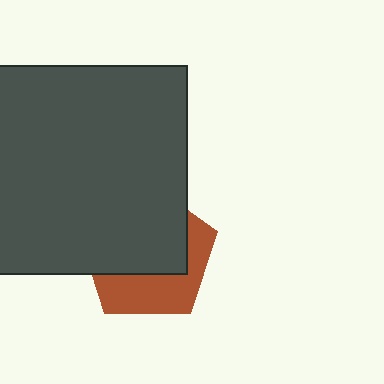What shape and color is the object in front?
The object in front is a dark gray rectangle.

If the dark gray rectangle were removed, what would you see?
You would see the complete brown pentagon.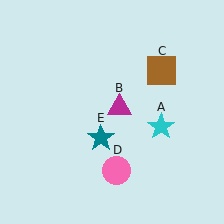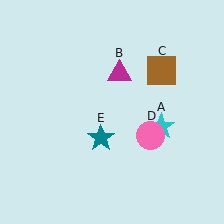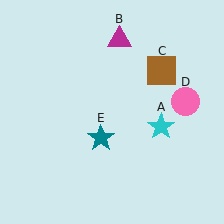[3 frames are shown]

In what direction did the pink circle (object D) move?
The pink circle (object D) moved up and to the right.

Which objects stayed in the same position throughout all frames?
Cyan star (object A) and brown square (object C) and teal star (object E) remained stationary.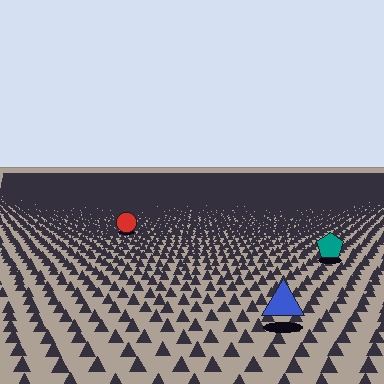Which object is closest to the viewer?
The blue triangle is closest. The texture marks near it are larger and more spread out.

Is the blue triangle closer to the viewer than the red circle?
Yes. The blue triangle is closer — you can tell from the texture gradient: the ground texture is coarser near it.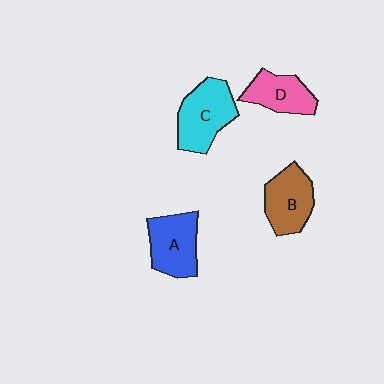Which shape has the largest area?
Shape C (cyan).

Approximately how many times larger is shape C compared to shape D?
Approximately 1.4 times.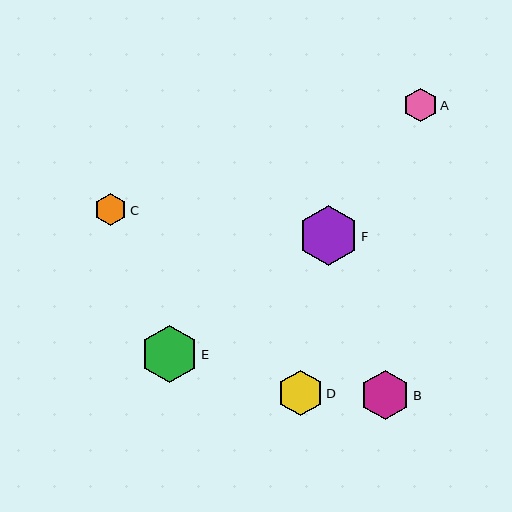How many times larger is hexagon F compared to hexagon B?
Hexagon F is approximately 1.2 times the size of hexagon B.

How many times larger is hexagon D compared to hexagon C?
Hexagon D is approximately 1.4 times the size of hexagon C.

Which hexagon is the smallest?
Hexagon C is the smallest with a size of approximately 32 pixels.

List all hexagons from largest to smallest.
From largest to smallest: F, E, B, D, A, C.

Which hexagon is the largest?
Hexagon F is the largest with a size of approximately 60 pixels.